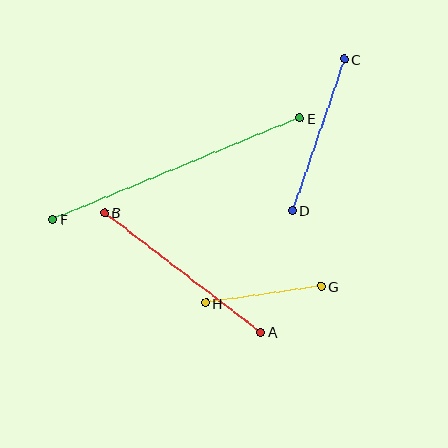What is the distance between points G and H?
The distance is approximately 117 pixels.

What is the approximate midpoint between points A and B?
The midpoint is at approximately (183, 272) pixels.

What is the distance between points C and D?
The distance is approximately 160 pixels.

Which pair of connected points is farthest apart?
Points E and F are farthest apart.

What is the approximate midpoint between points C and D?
The midpoint is at approximately (318, 135) pixels.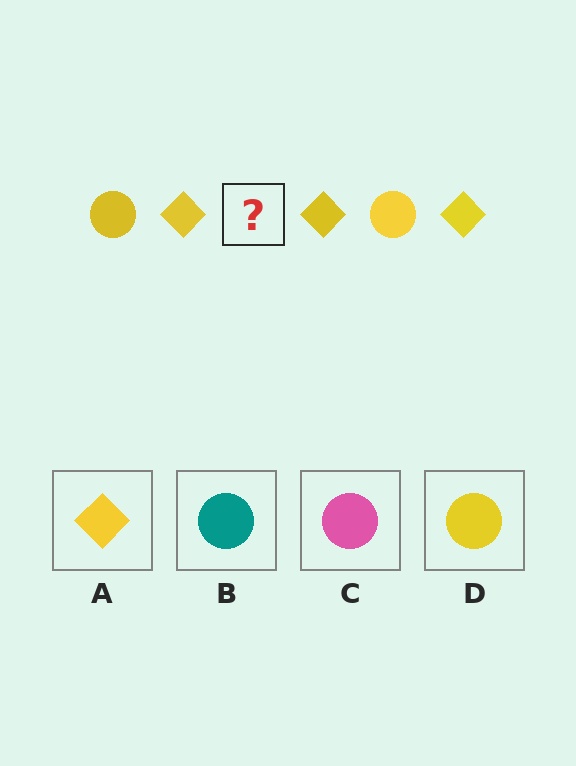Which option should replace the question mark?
Option D.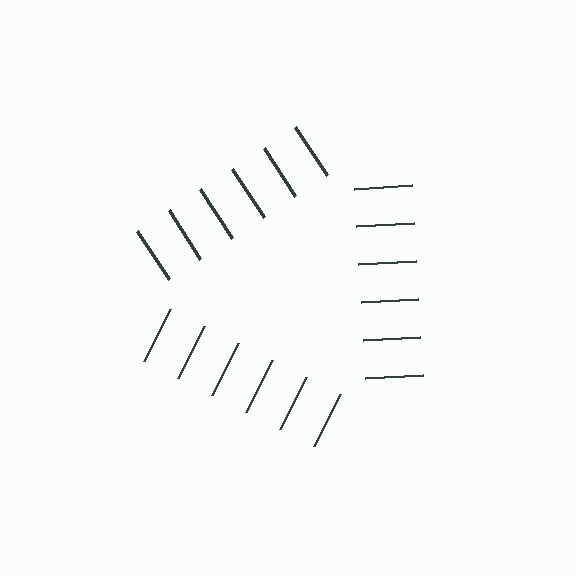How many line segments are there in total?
18 — 6 along each of the 3 edges.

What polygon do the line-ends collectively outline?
An illusory triangle — the line segments terminate on its edges but no continuous stroke is drawn.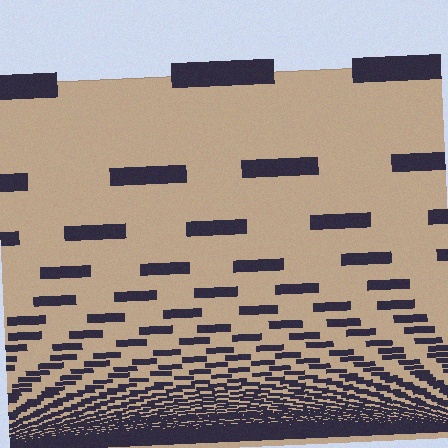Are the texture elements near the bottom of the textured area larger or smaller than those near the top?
Smaller. The gradient is inverted — elements near the bottom are smaller and denser.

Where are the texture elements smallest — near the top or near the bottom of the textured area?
Near the bottom.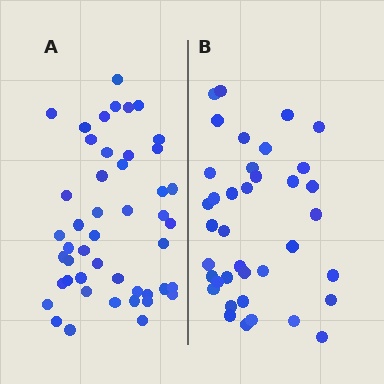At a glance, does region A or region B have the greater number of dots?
Region A (the left region) has more dots.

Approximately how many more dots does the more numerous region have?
Region A has roughly 8 or so more dots than region B.